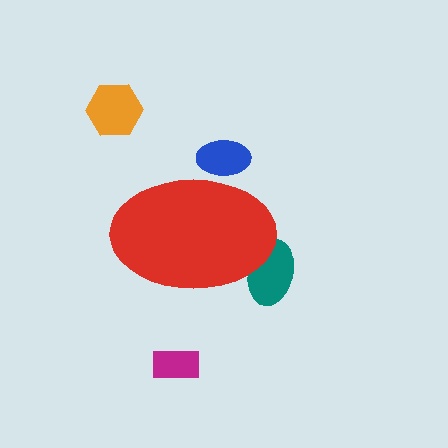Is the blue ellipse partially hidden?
Yes, the blue ellipse is partially hidden behind the red ellipse.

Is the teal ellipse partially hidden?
Yes, the teal ellipse is partially hidden behind the red ellipse.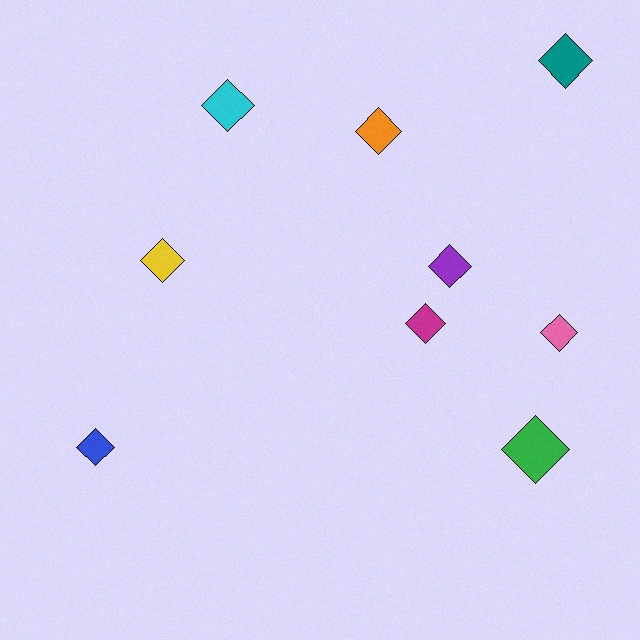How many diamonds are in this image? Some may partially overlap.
There are 9 diamonds.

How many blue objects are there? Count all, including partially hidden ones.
There is 1 blue object.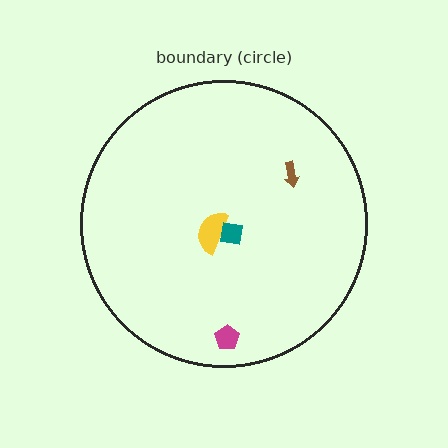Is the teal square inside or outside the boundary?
Inside.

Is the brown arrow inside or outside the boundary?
Inside.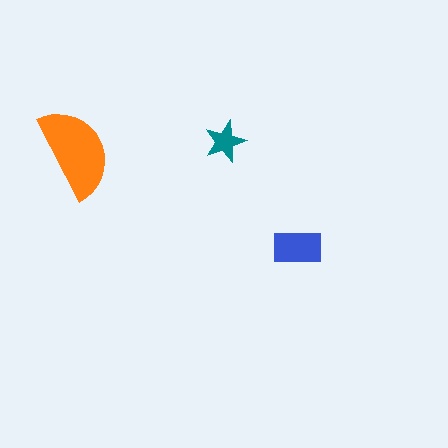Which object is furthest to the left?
The orange semicircle is leftmost.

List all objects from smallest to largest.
The teal star, the blue rectangle, the orange semicircle.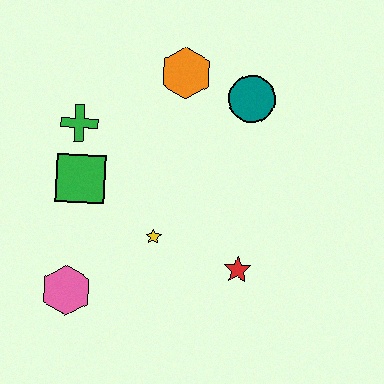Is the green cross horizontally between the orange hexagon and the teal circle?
No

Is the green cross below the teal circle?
Yes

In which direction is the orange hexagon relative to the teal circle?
The orange hexagon is to the left of the teal circle.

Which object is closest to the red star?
The yellow star is closest to the red star.